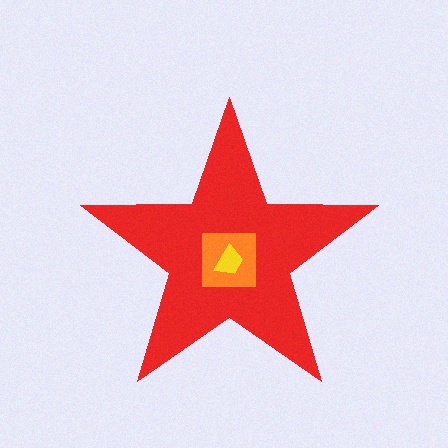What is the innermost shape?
The yellow trapezoid.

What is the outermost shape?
The red star.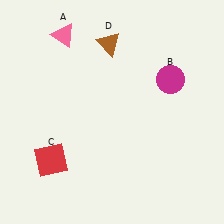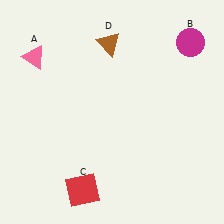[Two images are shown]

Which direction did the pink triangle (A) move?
The pink triangle (A) moved left.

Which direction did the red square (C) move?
The red square (C) moved right.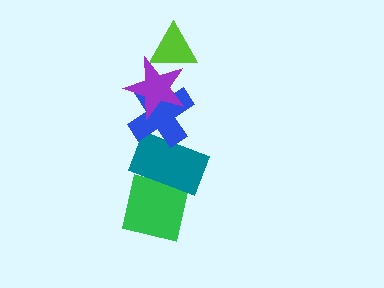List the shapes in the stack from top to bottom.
From top to bottom: the lime triangle, the purple star, the blue cross, the teal rectangle, the green square.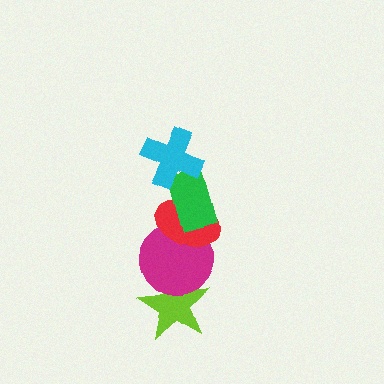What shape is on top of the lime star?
The magenta circle is on top of the lime star.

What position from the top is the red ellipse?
The red ellipse is 3rd from the top.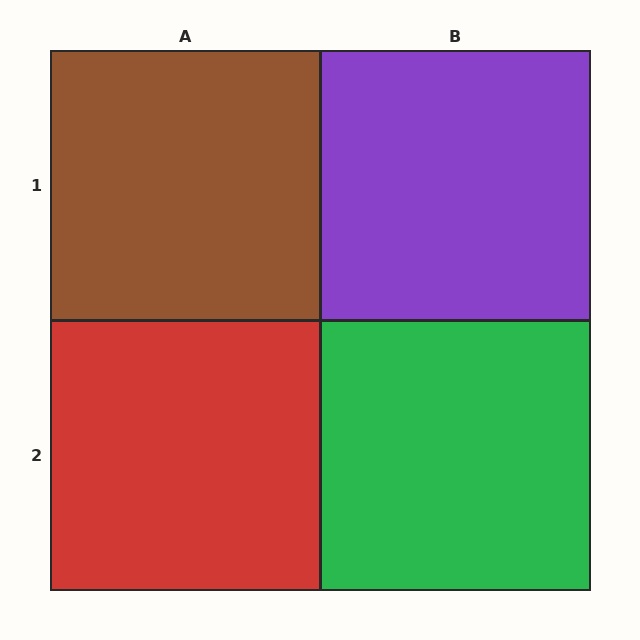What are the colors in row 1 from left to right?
Brown, purple.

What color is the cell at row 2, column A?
Red.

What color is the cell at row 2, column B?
Green.